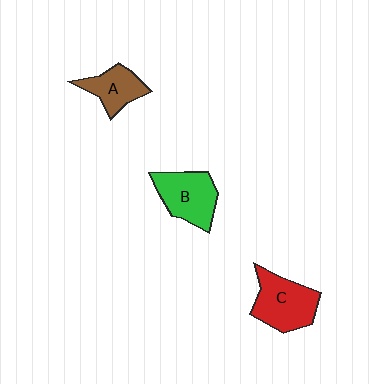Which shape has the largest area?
Shape C (red).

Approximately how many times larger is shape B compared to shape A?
Approximately 1.4 times.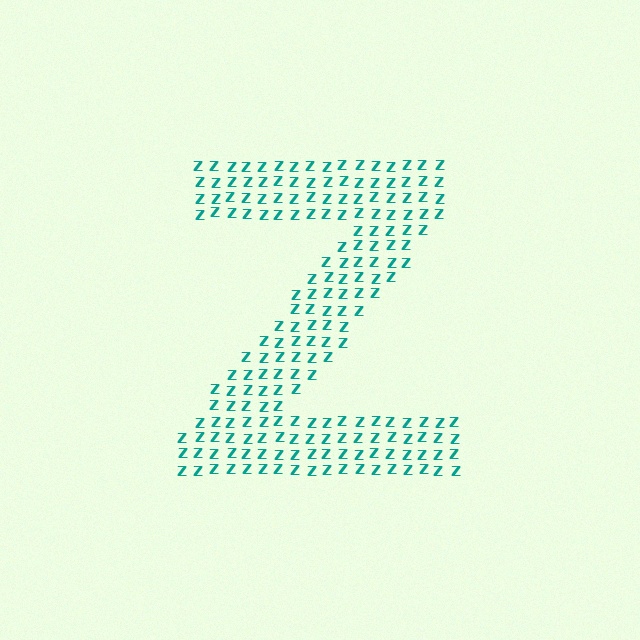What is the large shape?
The large shape is the letter Z.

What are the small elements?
The small elements are letter Z's.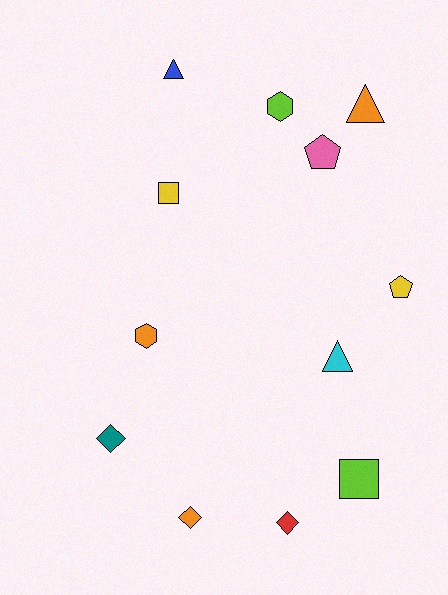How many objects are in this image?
There are 12 objects.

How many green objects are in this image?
There are no green objects.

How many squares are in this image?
There are 2 squares.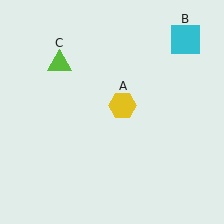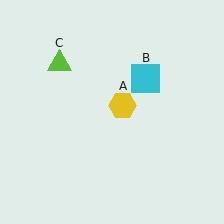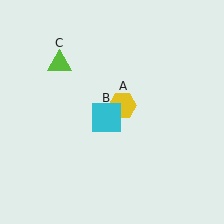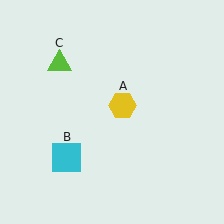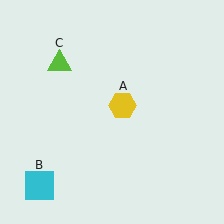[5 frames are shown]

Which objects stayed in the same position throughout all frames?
Yellow hexagon (object A) and lime triangle (object C) remained stationary.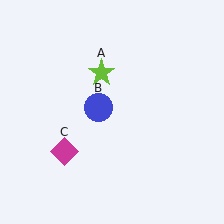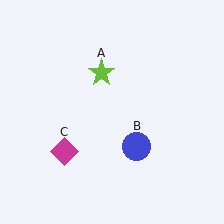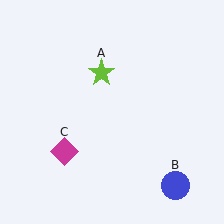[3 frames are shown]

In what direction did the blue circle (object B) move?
The blue circle (object B) moved down and to the right.